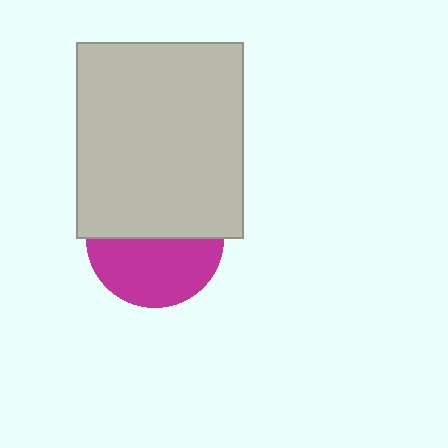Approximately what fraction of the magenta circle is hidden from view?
Roughly 51% of the magenta circle is hidden behind the light gray rectangle.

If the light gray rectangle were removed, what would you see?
You would see the complete magenta circle.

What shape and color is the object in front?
The object in front is a light gray rectangle.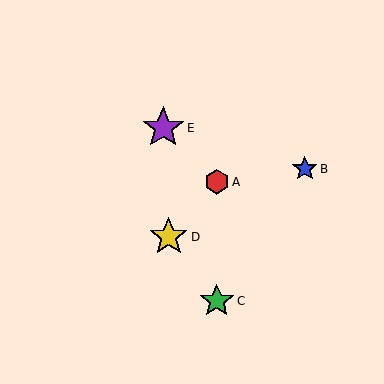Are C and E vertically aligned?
No, C is at x≈217 and E is at x≈163.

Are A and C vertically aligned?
Yes, both are at x≈217.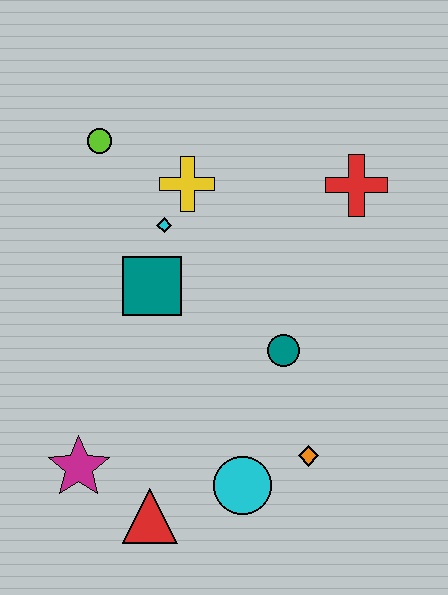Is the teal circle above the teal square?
No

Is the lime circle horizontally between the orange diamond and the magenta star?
Yes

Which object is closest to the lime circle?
The yellow cross is closest to the lime circle.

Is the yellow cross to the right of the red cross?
No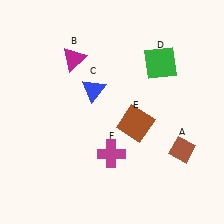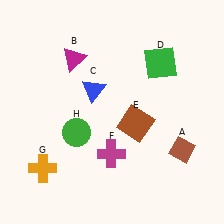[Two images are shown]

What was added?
An orange cross (G), a green circle (H) were added in Image 2.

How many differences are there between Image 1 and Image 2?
There are 2 differences between the two images.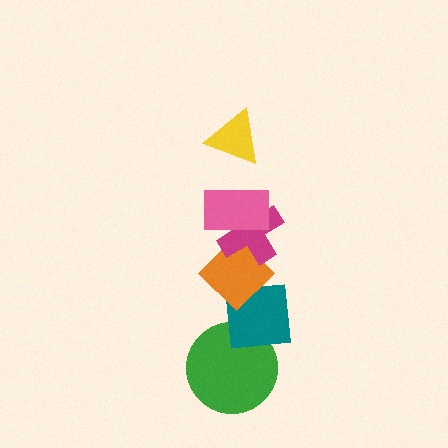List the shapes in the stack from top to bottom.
From top to bottom: the yellow triangle, the pink rectangle, the magenta cross, the orange diamond, the teal square, the green circle.